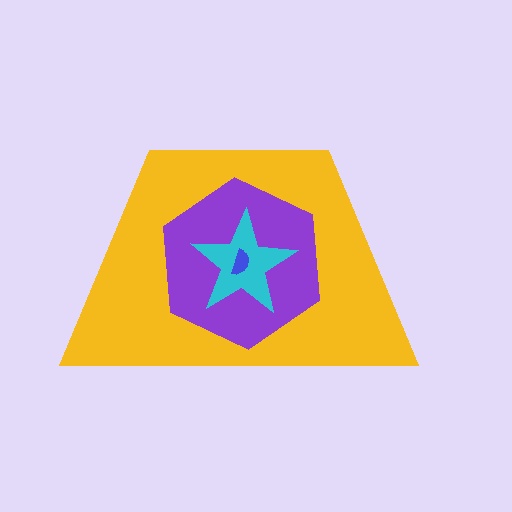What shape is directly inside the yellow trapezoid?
The purple hexagon.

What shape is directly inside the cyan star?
The blue semicircle.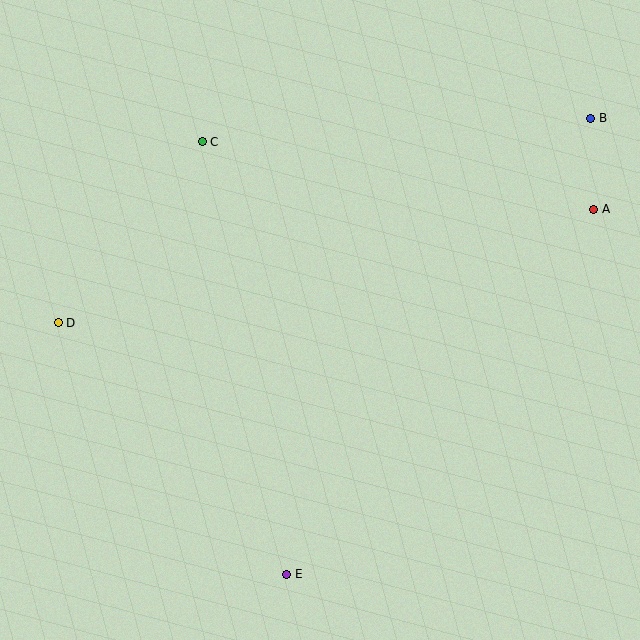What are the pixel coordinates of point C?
Point C is at (202, 142).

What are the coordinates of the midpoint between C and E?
The midpoint between C and E is at (244, 358).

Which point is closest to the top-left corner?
Point C is closest to the top-left corner.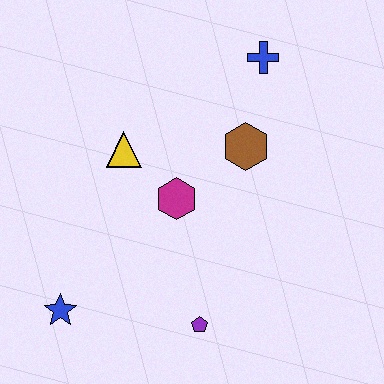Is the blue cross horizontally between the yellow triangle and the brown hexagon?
No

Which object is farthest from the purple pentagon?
The blue cross is farthest from the purple pentagon.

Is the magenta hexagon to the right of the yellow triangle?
Yes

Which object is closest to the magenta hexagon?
The yellow triangle is closest to the magenta hexagon.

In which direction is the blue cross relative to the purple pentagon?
The blue cross is above the purple pentagon.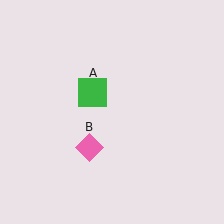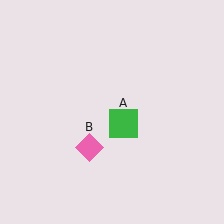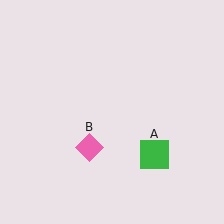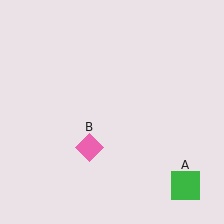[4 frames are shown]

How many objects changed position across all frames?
1 object changed position: green square (object A).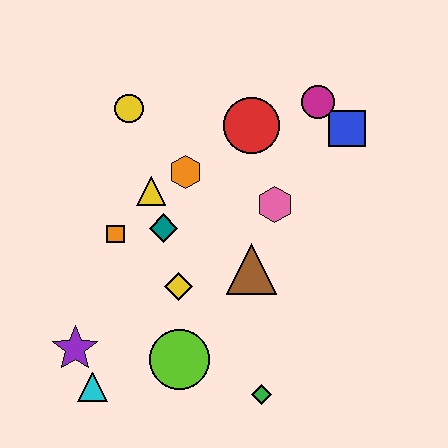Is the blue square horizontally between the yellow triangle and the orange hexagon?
No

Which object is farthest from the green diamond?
The yellow circle is farthest from the green diamond.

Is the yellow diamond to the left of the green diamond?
Yes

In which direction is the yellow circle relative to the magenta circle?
The yellow circle is to the left of the magenta circle.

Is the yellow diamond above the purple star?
Yes